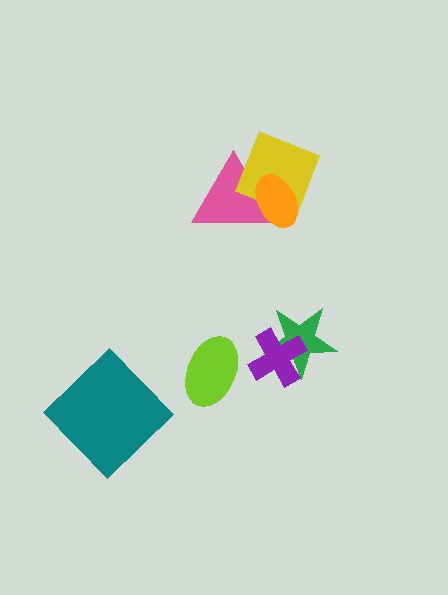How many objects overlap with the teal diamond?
0 objects overlap with the teal diamond.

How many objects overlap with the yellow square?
2 objects overlap with the yellow square.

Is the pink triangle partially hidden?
Yes, it is partially covered by another shape.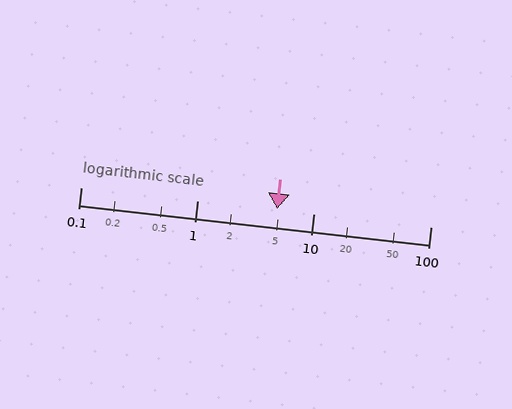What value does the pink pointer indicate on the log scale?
The pointer indicates approximately 4.8.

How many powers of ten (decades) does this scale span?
The scale spans 3 decades, from 0.1 to 100.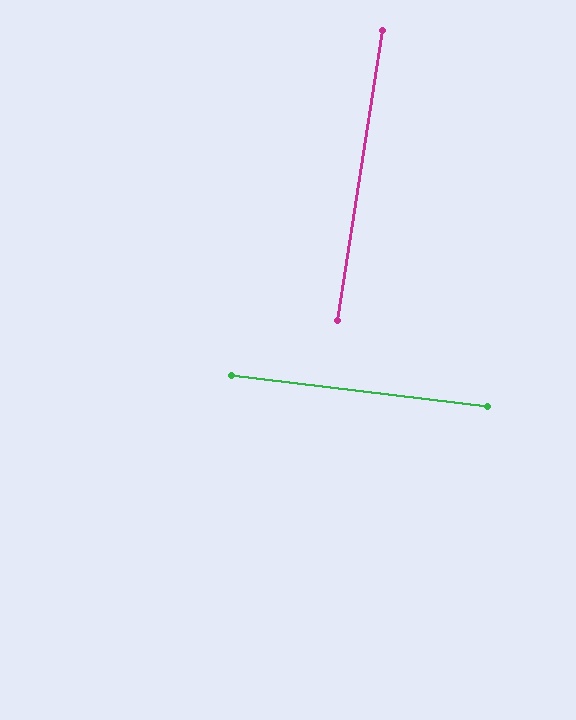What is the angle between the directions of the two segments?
Approximately 88 degrees.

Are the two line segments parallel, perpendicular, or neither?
Perpendicular — they meet at approximately 88°.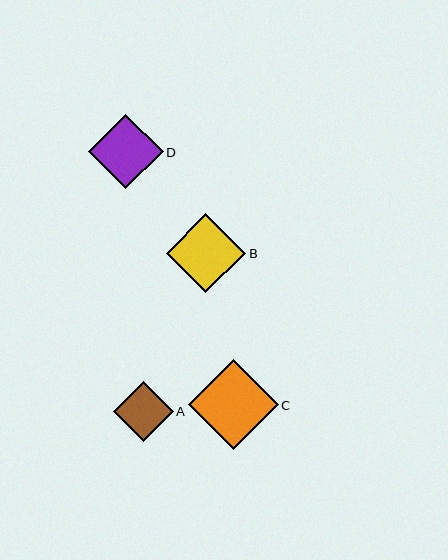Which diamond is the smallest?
Diamond A is the smallest with a size of approximately 60 pixels.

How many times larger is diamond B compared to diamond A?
Diamond B is approximately 1.3 times the size of diamond A.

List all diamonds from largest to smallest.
From largest to smallest: C, B, D, A.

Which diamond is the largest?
Diamond C is the largest with a size of approximately 90 pixels.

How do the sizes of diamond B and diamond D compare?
Diamond B and diamond D are approximately the same size.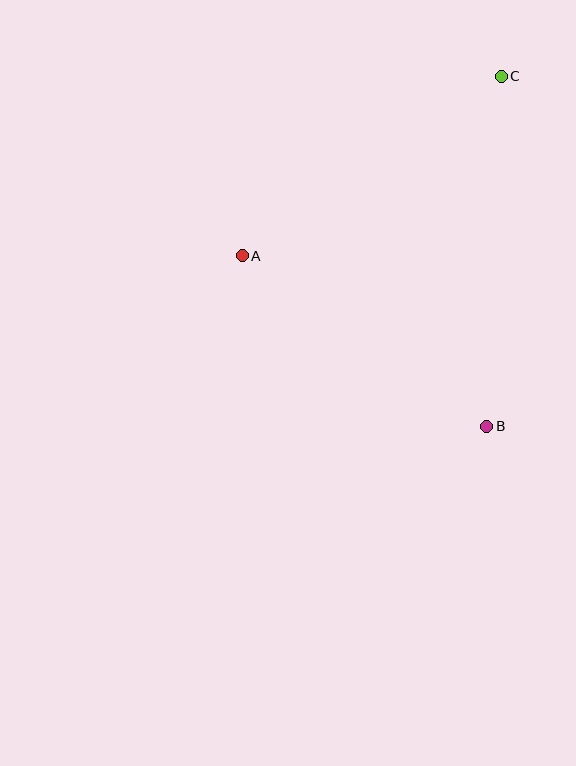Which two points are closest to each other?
Points A and B are closest to each other.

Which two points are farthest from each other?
Points B and C are farthest from each other.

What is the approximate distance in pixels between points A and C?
The distance between A and C is approximately 315 pixels.